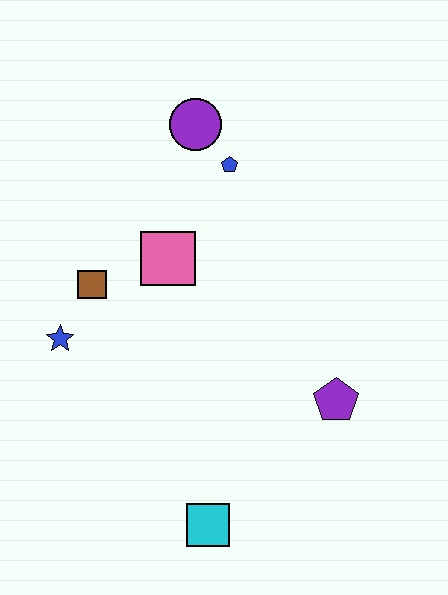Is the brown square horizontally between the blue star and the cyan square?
Yes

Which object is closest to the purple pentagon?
The cyan square is closest to the purple pentagon.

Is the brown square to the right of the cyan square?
No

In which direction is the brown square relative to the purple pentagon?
The brown square is to the left of the purple pentagon.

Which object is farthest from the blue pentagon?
The cyan square is farthest from the blue pentagon.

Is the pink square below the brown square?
No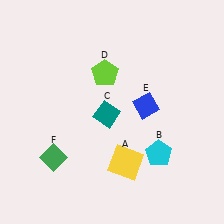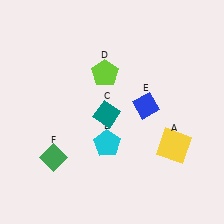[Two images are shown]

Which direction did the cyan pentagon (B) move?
The cyan pentagon (B) moved left.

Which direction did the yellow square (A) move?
The yellow square (A) moved right.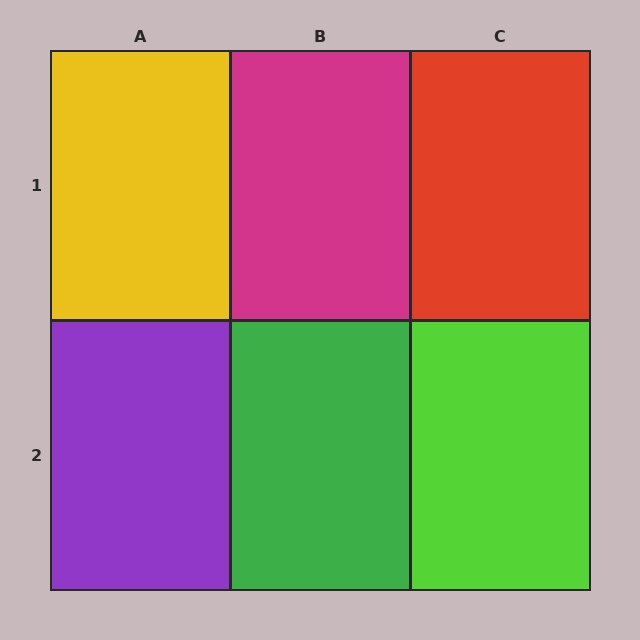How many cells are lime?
1 cell is lime.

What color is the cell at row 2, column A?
Purple.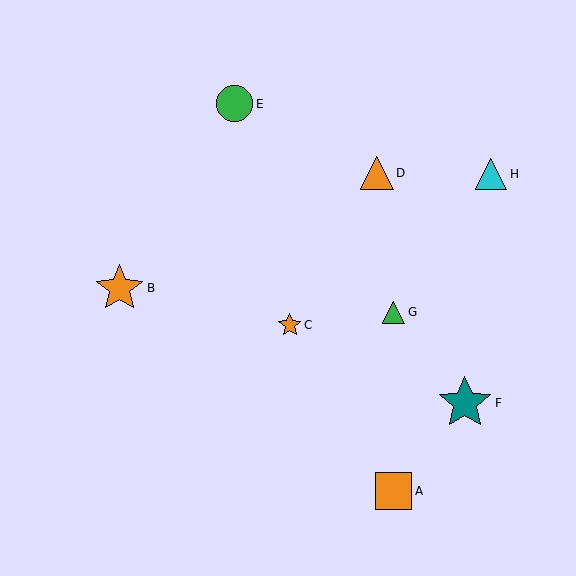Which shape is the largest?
The teal star (labeled F) is the largest.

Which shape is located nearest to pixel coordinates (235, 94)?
The green circle (labeled E) at (235, 104) is nearest to that location.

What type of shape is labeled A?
Shape A is an orange square.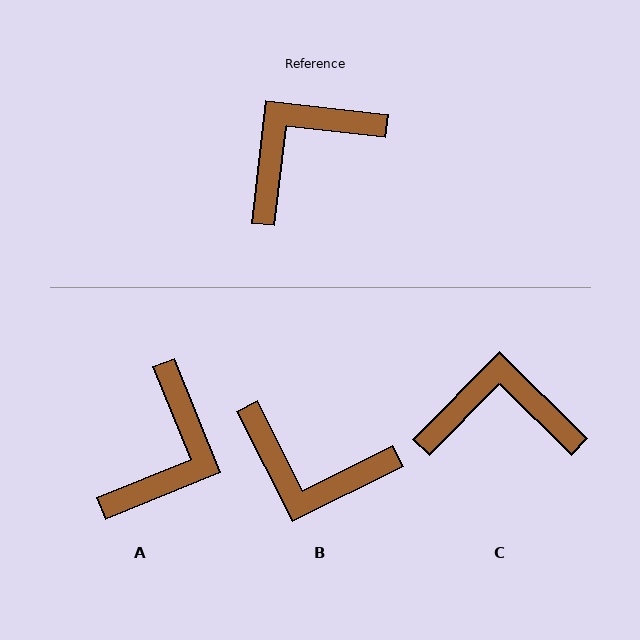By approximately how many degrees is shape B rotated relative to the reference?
Approximately 123 degrees counter-clockwise.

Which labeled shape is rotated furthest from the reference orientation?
A, about 151 degrees away.